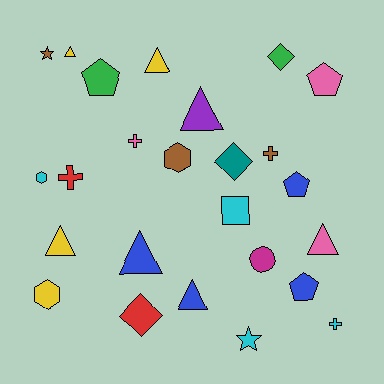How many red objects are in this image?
There are 2 red objects.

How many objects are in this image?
There are 25 objects.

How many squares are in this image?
There is 1 square.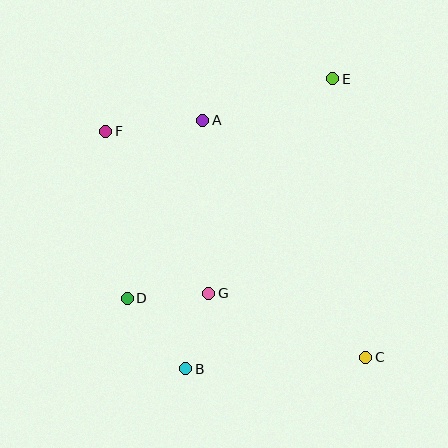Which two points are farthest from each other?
Points C and F are farthest from each other.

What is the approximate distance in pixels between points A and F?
The distance between A and F is approximately 97 pixels.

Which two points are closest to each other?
Points B and G are closest to each other.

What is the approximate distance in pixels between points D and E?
The distance between D and E is approximately 301 pixels.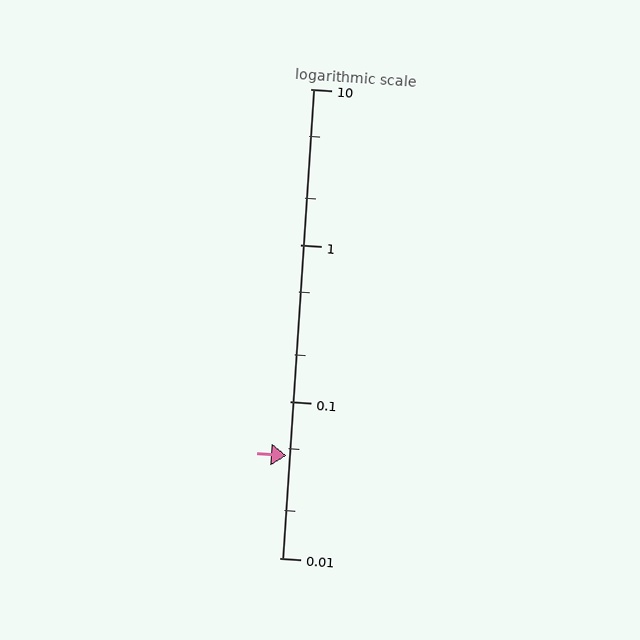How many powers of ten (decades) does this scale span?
The scale spans 3 decades, from 0.01 to 10.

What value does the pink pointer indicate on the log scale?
The pointer indicates approximately 0.045.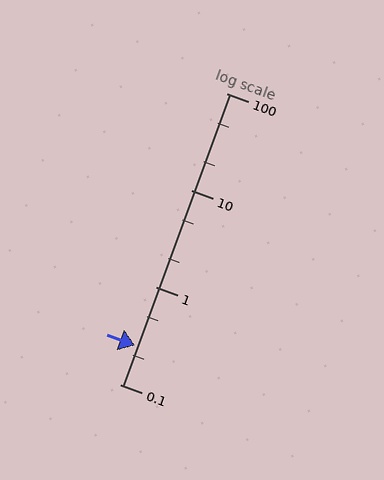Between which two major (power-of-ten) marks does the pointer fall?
The pointer is between 0.1 and 1.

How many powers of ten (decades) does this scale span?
The scale spans 3 decades, from 0.1 to 100.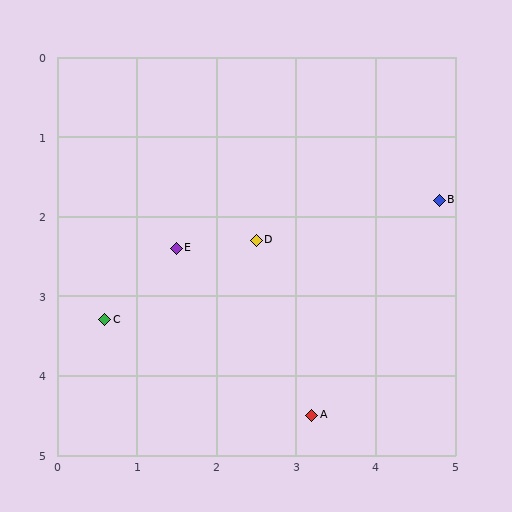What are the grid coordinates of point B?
Point B is at approximately (4.8, 1.8).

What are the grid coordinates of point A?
Point A is at approximately (3.2, 4.5).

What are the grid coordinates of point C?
Point C is at approximately (0.6, 3.3).